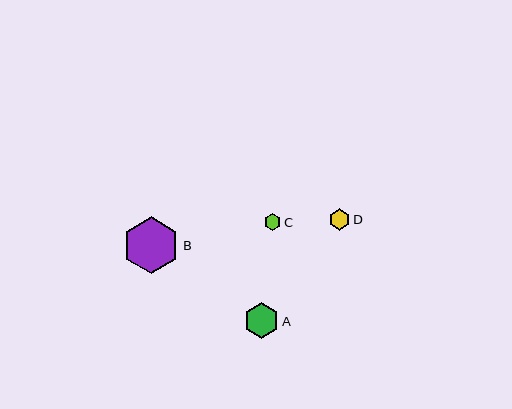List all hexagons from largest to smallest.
From largest to smallest: B, A, D, C.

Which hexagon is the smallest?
Hexagon C is the smallest with a size of approximately 16 pixels.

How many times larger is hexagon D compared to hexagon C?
Hexagon D is approximately 1.3 times the size of hexagon C.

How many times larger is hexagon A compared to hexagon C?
Hexagon A is approximately 2.2 times the size of hexagon C.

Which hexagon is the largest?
Hexagon B is the largest with a size of approximately 57 pixels.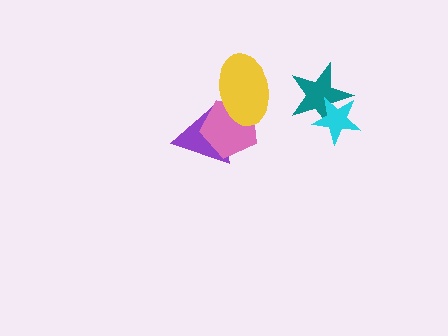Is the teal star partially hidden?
Yes, it is partially covered by another shape.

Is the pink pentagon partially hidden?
Yes, it is partially covered by another shape.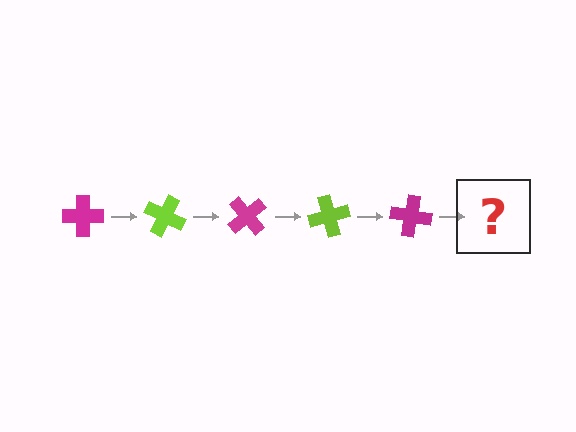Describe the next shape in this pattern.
It should be a lime cross, rotated 125 degrees from the start.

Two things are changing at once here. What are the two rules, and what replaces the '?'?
The two rules are that it rotates 25 degrees each step and the color cycles through magenta and lime. The '?' should be a lime cross, rotated 125 degrees from the start.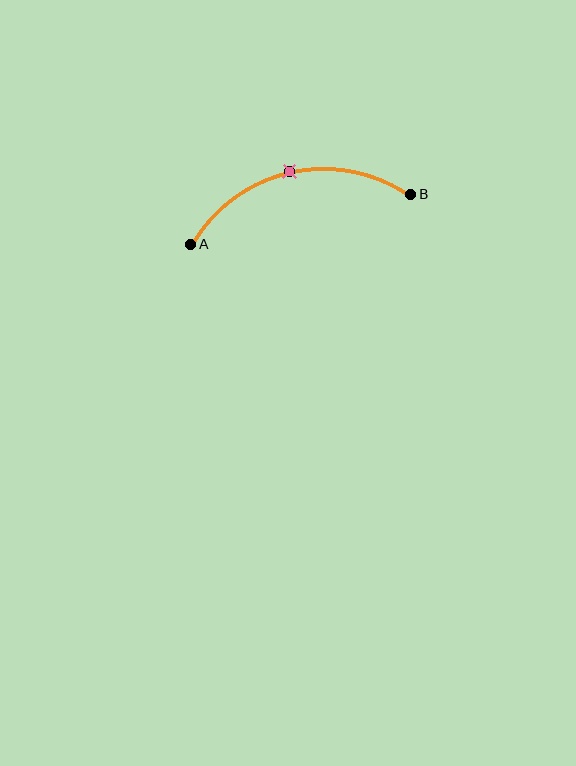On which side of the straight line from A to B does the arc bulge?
The arc bulges above the straight line connecting A and B.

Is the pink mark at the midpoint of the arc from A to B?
Yes. The pink mark lies on the arc at equal arc-length from both A and B — it is the arc midpoint.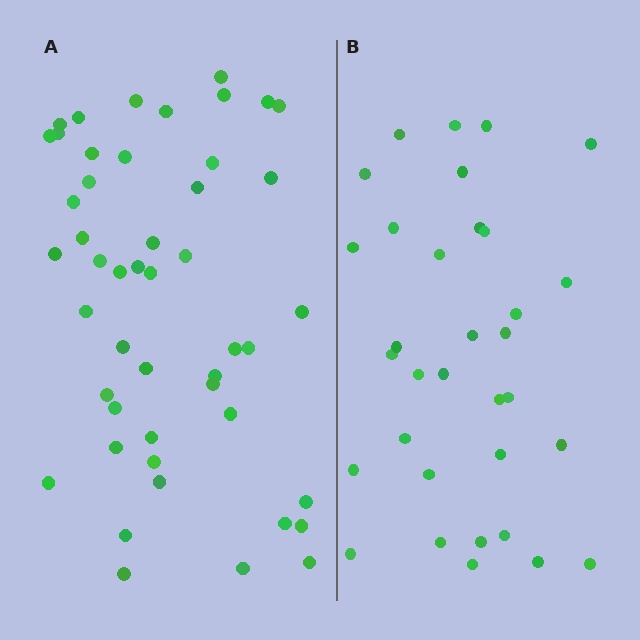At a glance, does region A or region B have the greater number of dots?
Region A (the left region) has more dots.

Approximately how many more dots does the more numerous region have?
Region A has approximately 15 more dots than region B.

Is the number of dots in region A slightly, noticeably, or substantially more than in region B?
Region A has substantially more. The ratio is roughly 1.5 to 1.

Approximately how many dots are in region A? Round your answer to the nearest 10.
About 50 dots. (The exact count is 48, which rounds to 50.)